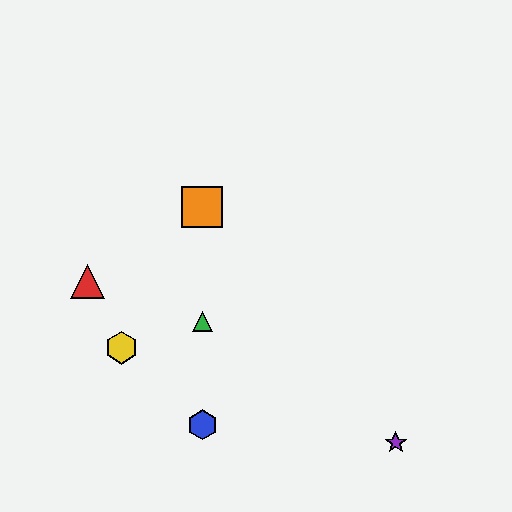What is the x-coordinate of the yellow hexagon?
The yellow hexagon is at x≈122.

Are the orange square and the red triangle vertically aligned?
No, the orange square is at x≈202 and the red triangle is at x≈87.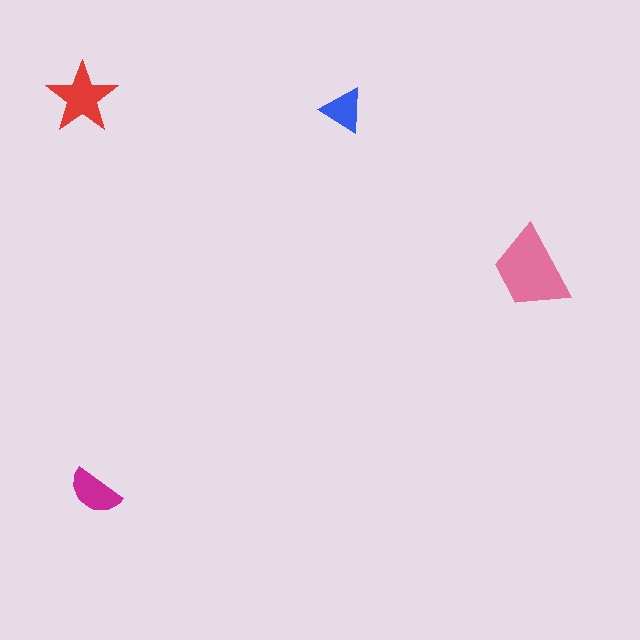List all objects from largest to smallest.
The pink trapezoid, the red star, the magenta semicircle, the blue triangle.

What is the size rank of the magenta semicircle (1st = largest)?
3rd.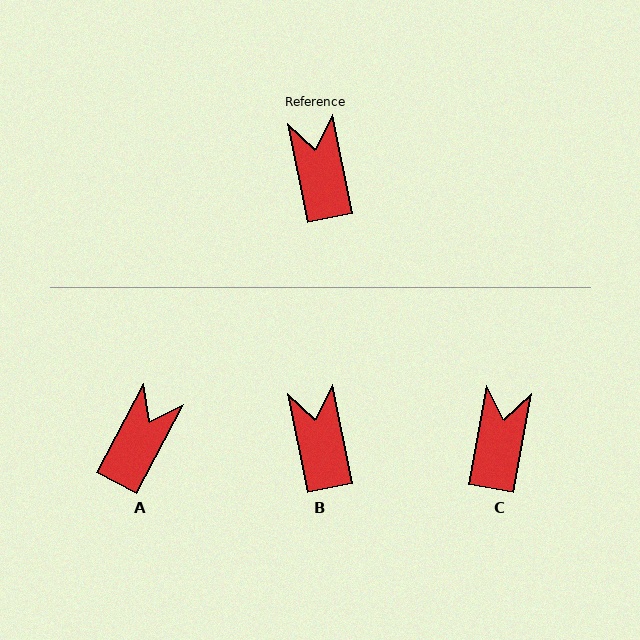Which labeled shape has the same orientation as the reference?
B.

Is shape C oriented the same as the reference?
No, it is off by about 22 degrees.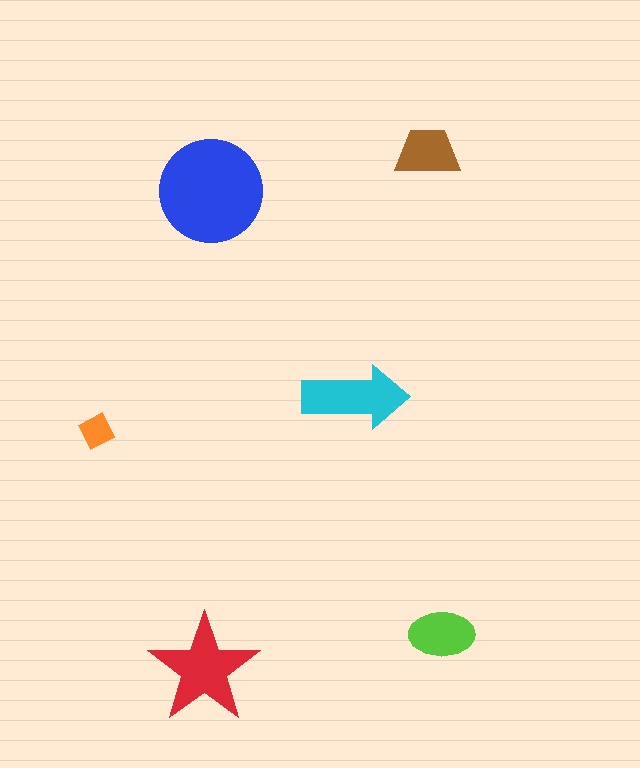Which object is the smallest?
The orange diamond.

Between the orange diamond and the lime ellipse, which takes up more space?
The lime ellipse.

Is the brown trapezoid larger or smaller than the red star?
Smaller.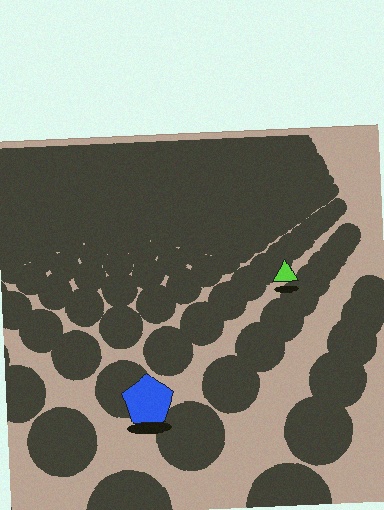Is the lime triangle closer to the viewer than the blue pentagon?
No. The blue pentagon is closer — you can tell from the texture gradient: the ground texture is coarser near it.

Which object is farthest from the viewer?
The lime triangle is farthest from the viewer. It appears smaller and the ground texture around it is denser.